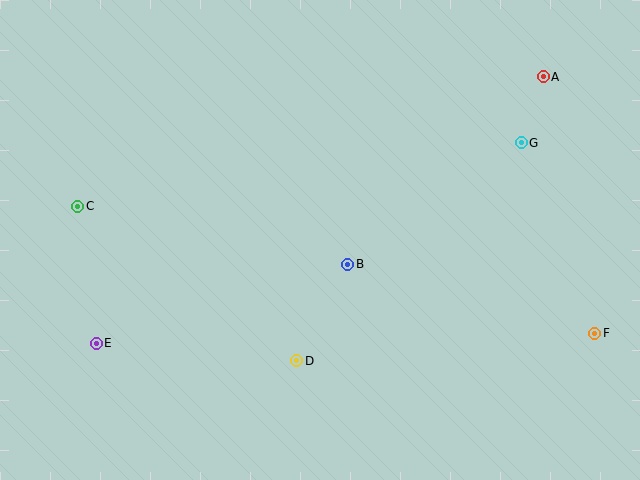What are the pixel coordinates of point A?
Point A is at (543, 77).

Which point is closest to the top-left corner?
Point C is closest to the top-left corner.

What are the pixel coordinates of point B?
Point B is at (348, 264).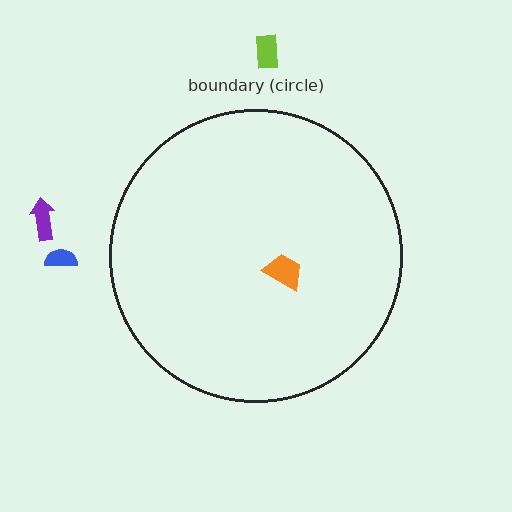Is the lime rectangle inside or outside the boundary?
Outside.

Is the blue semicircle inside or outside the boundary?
Outside.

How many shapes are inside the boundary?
1 inside, 3 outside.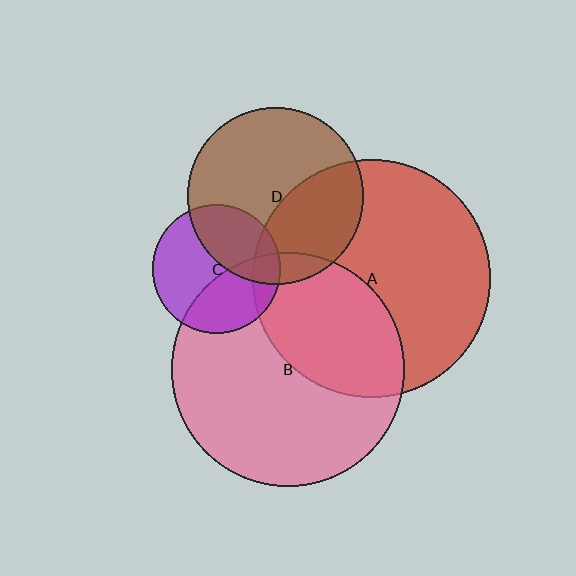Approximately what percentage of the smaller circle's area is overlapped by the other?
Approximately 40%.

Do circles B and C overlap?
Yes.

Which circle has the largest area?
Circle A (red).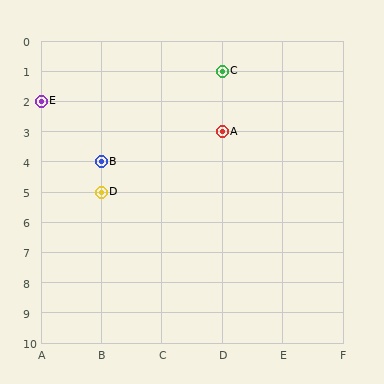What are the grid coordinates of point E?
Point E is at grid coordinates (A, 2).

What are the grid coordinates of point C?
Point C is at grid coordinates (D, 1).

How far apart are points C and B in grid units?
Points C and B are 2 columns and 3 rows apart (about 3.6 grid units diagonally).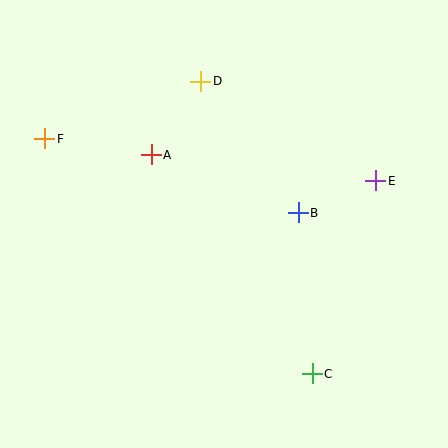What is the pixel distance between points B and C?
The distance between B and C is 162 pixels.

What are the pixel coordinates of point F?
Point F is at (45, 139).